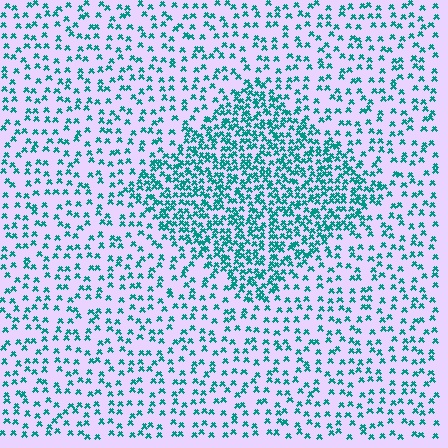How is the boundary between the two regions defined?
The boundary is defined by a change in element density (approximately 2.3x ratio). All elements are the same color, size, and shape.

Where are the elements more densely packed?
The elements are more densely packed inside the diamond boundary.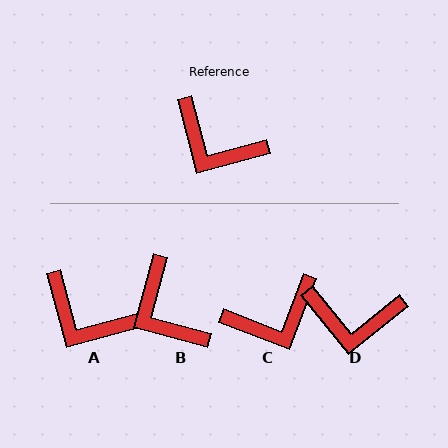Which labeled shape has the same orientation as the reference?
A.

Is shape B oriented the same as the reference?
No, it is off by about 30 degrees.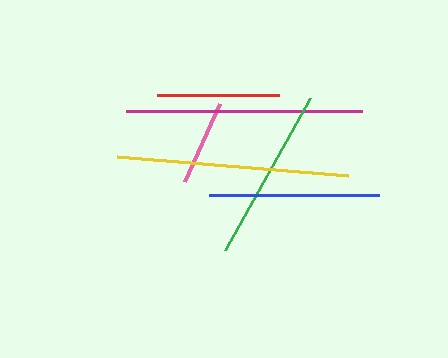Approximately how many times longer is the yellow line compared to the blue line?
The yellow line is approximately 1.4 times the length of the blue line.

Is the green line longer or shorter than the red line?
The green line is longer than the red line.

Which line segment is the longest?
The magenta line is the longest at approximately 237 pixels.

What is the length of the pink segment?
The pink segment is approximately 85 pixels long.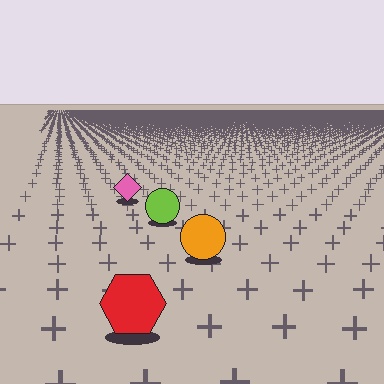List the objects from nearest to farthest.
From nearest to farthest: the red hexagon, the orange circle, the lime circle, the pink diamond.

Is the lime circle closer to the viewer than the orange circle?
No. The orange circle is closer — you can tell from the texture gradient: the ground texture is coarser near it.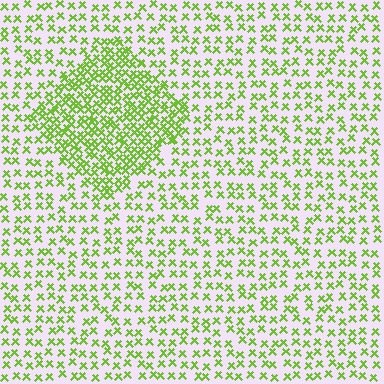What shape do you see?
I see a diamond.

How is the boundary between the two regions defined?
The boundary is defined by a change in element density (approximately 2.2x ratio). All elements are the same color, size, and shape.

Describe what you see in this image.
The image contains small lime elements arranged at two different densities. A diamond-shaped region is visible where the elements are more densely packed than the surrounding area.